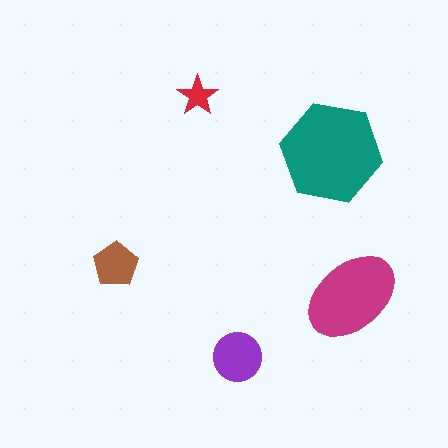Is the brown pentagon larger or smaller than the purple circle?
Smaller.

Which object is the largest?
The teal hexagon.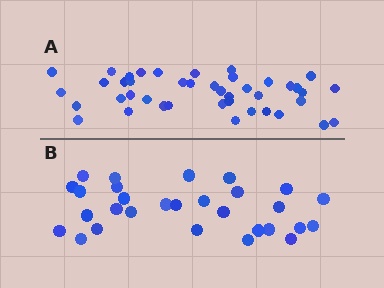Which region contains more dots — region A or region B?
Region A (the top region) has more dots.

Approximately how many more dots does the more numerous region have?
Region A has approximately 15 more dots than region B.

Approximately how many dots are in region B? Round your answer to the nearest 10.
About 30 dots. (The exact count is 29, which rounds to 30.)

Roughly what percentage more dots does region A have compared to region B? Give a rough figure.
About 45% more.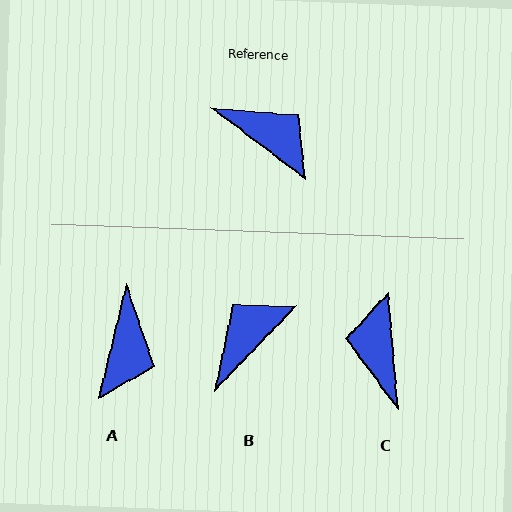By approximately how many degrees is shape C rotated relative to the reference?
Approximately 132 degrees counter-clockwise.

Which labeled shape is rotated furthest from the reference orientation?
C, about 132 degrees away.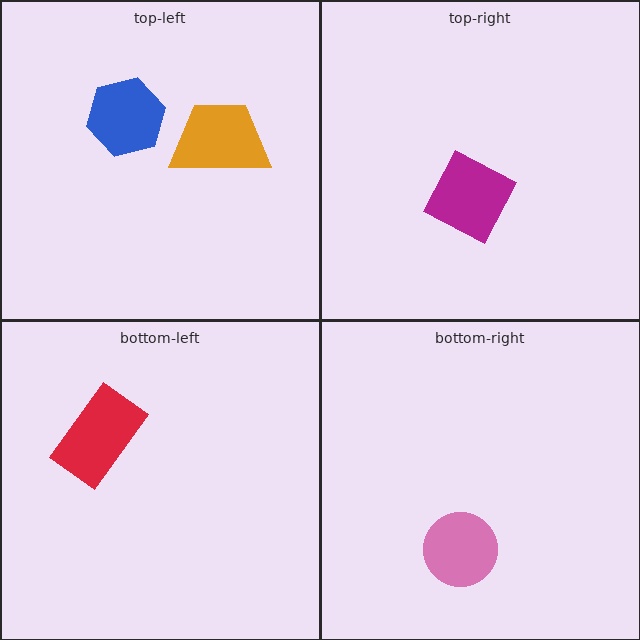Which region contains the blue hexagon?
The top-left region.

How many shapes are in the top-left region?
2.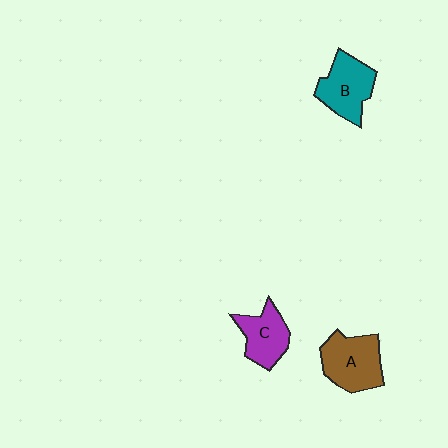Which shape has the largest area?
Shape A (brown).